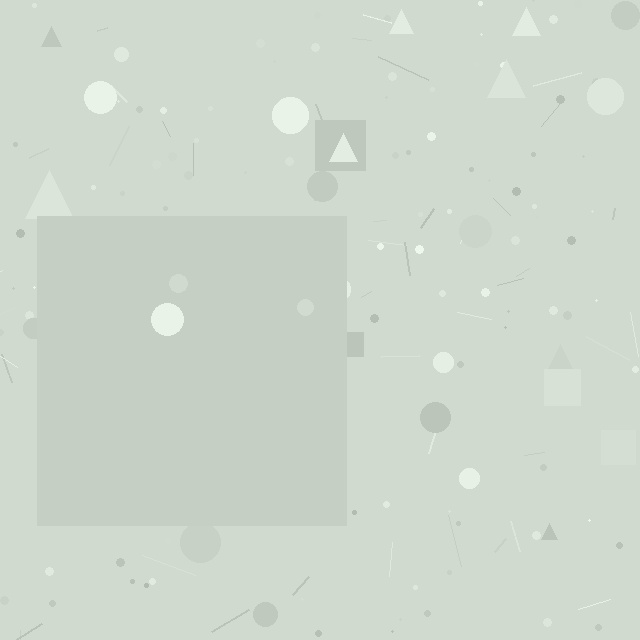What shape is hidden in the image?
A square is hidden in the image.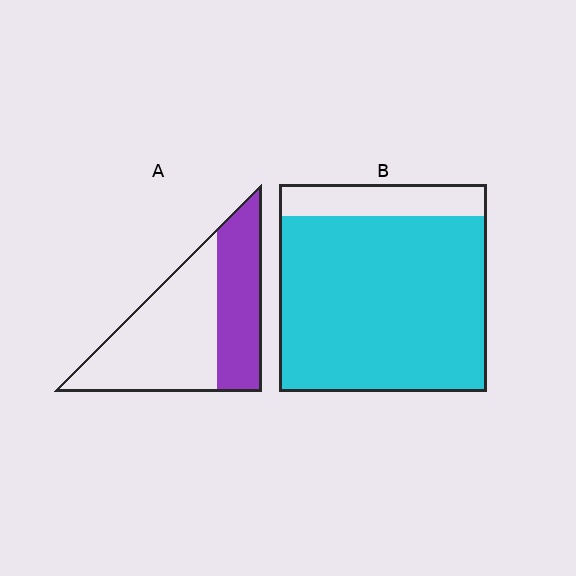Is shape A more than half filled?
No.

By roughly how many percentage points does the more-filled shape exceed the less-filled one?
By roughly 45 percentage points (B over A).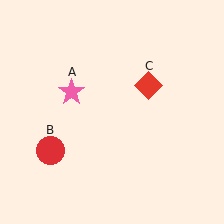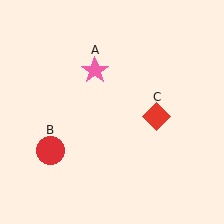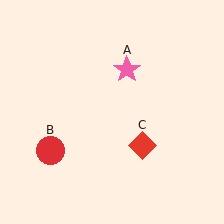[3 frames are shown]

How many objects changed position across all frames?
2 objects changed position: pink star (object A), red diamond (object C).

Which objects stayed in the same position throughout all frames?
Red circle (object B) remained stationary.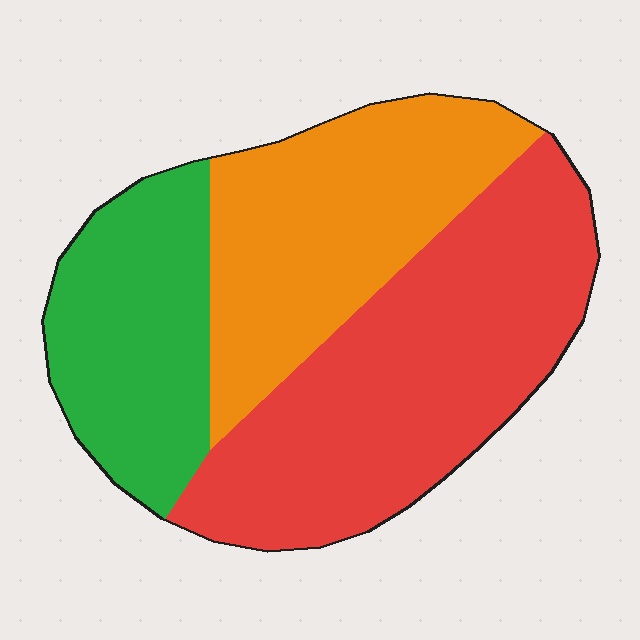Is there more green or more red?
Red.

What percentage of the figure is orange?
Orange takes up about one third (1/3) of the figure.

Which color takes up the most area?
Red, at roughly 45%.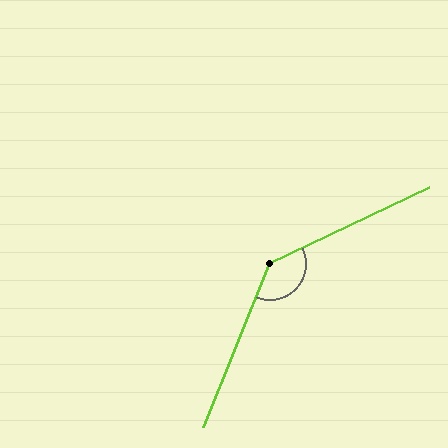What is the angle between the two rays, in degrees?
Approximately 138 degrees.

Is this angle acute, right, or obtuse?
It is obtuse.